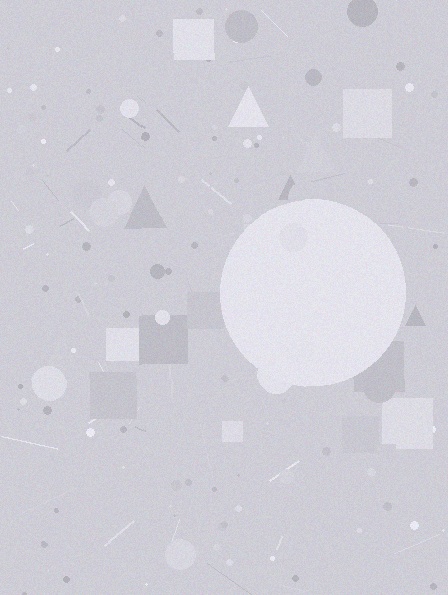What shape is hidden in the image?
A circle is hidden in the image.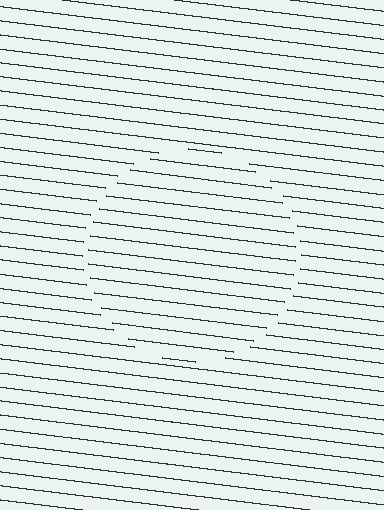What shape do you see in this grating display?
An illusory circle. The interior of the shape contains the same grating, shifted by half a period — the contour is defined by the phase discontinuity where line-ends from the inner and outer gratings abut.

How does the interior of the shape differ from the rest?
The interior of the shape contains the same grating, shifted by half a period — the contour is defined by the phase discontinuity where line-ends from the inner and outer gratings abut.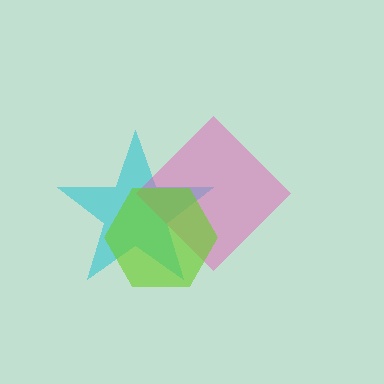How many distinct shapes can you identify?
There are 3 distinct shapes: a cyan star, a pink diamond, a lime hexagon.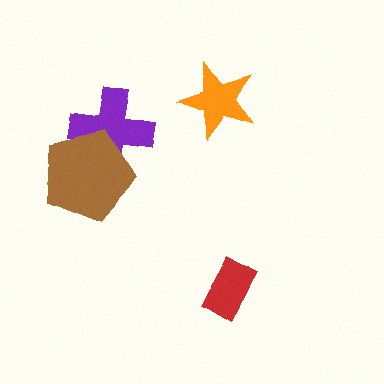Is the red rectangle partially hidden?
No, no other shape covers it.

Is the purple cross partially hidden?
Yes, it is partially covered by another shape.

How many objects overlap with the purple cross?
1 object overlaps with the purple cross.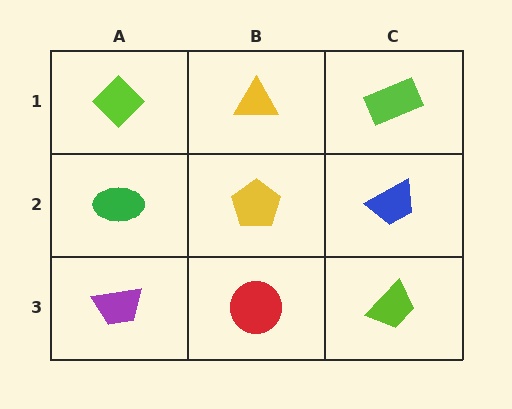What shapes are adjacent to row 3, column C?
A blue trapezoid (row 2, column C), a red circle (row 3, column B).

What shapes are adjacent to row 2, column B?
A yellow triangle (row 1, column B), a red circle (row 3, column B), a green ellipse (row 2, column A), a blue trapezoid (row 2, column C).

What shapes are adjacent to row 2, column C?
A lime rectangle (row 1, column C), a lime trapezoid (row 3, column C), a yellow pentagon (row 2, column B).